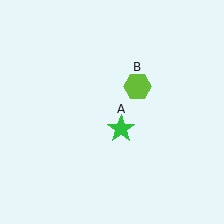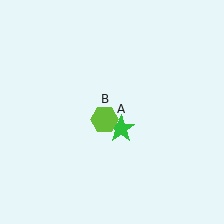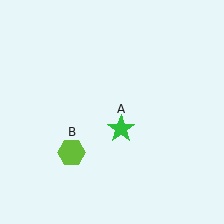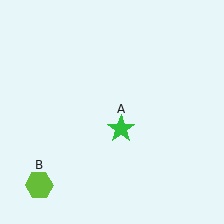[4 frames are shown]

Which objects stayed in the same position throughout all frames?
Green star (object A) remained stationary.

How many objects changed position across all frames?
1 object changed position: lime hexagon (object B).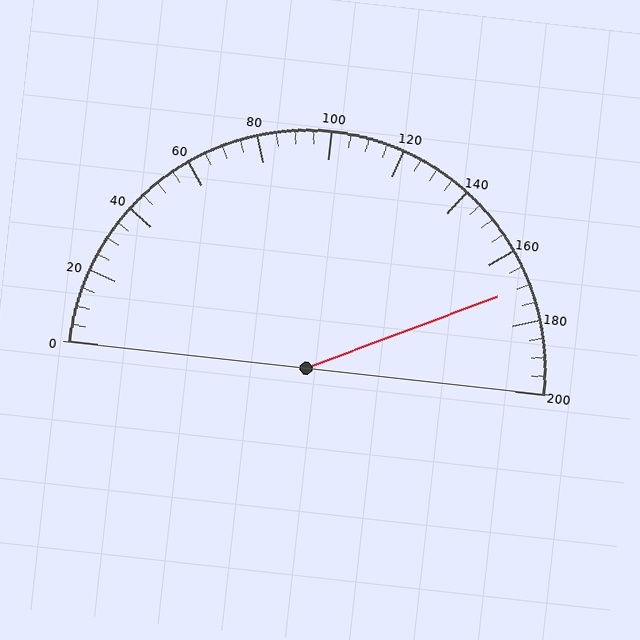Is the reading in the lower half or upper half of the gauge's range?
The reading is in the upper half of the range (0 to 200).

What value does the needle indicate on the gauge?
The needle indicates approximately 170.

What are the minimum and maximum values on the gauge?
The gauge ranges from 0 to 200.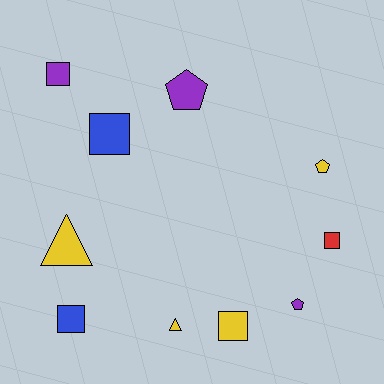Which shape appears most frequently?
Square, with 5 objects.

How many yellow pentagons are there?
There is 1 yellow pentagon.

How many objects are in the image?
There are 10 objects.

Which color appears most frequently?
Yellow, with 4 objects.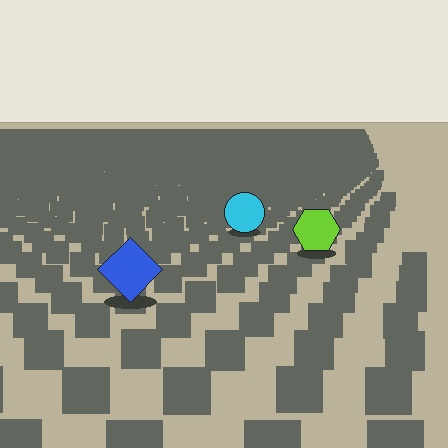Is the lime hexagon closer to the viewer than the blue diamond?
No. The blue diamond is closer — you can tell from the texture gradient: the ground texture is coarser near it.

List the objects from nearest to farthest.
From nearest to farthest: the blue diamond, the lime hexagon, the cyan circle.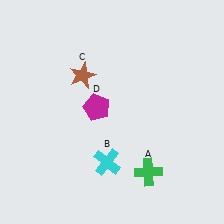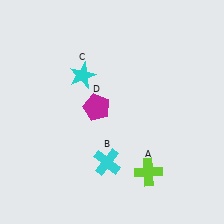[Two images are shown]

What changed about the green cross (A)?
In Image 1, A is green. In Image 2, it changed to lime.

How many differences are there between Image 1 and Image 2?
There are 2 differences between the two images.